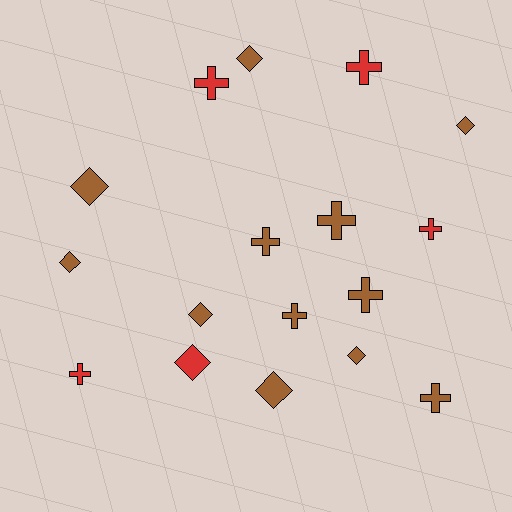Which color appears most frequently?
Brown, with 12 objects.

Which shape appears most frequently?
Cross, with 9 objects.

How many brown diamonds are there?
There are 7 brown diamonds.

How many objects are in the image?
There are 17 objects.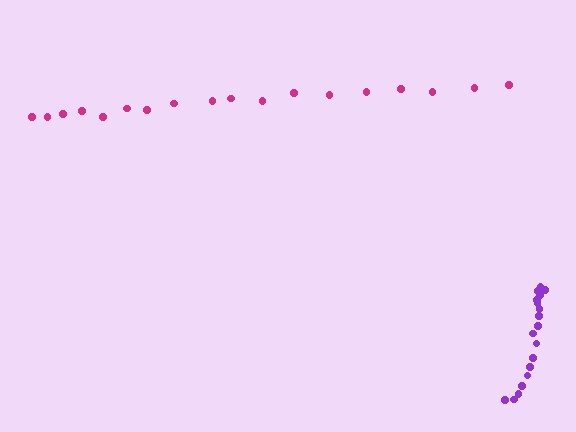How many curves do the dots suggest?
There are 2 distinct paths.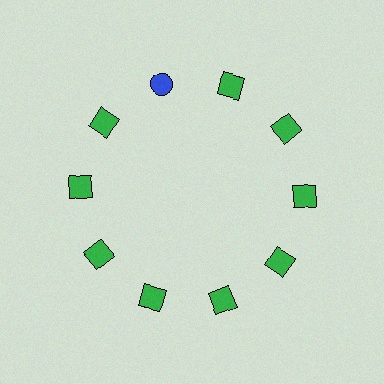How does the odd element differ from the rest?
It differs in both color (blue instead of green) and shape (circle instead of square).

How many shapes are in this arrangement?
There are 10 shapes arranged in a ring pattern.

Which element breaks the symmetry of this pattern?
The blue circle at roughly the 11 o'clock position breaks the symmetry. All other shapes are green squares.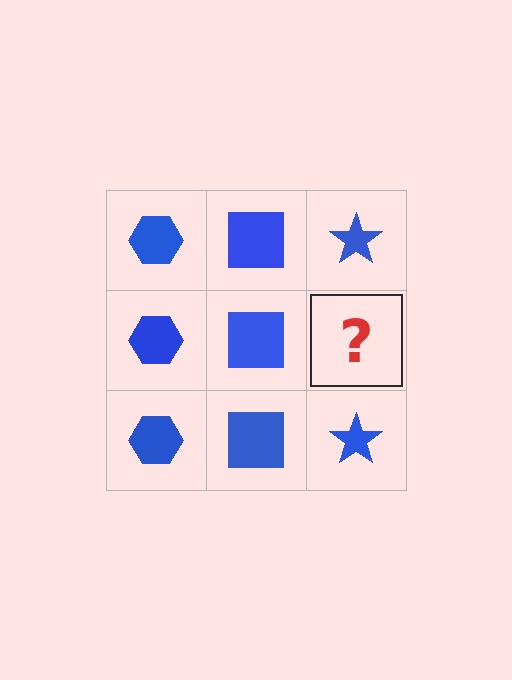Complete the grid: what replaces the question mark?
The question mark should be replaced with a blue star.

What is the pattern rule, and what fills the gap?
The rule is that each column has a consistent shape. The gap should be filled with a blue star.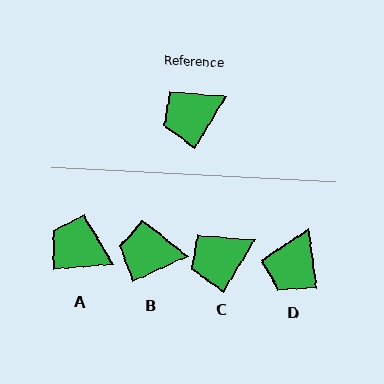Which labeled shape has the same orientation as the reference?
C.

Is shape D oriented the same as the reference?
No, it is off by about 38 degrees.